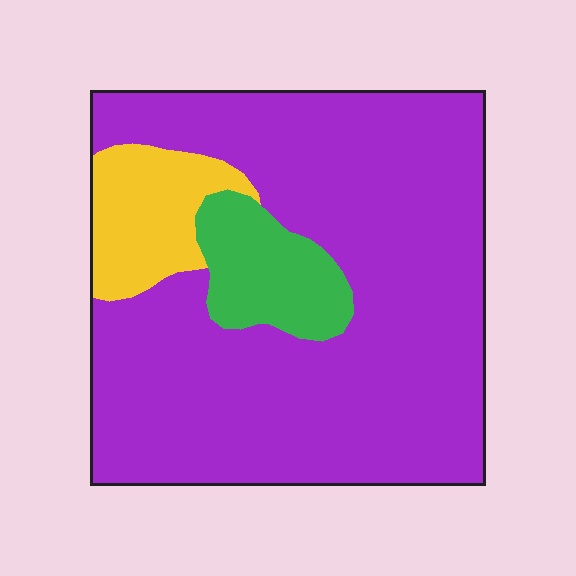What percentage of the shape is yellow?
Yellow covers 11% of the shape.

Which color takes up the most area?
Purple, at roughly 80%.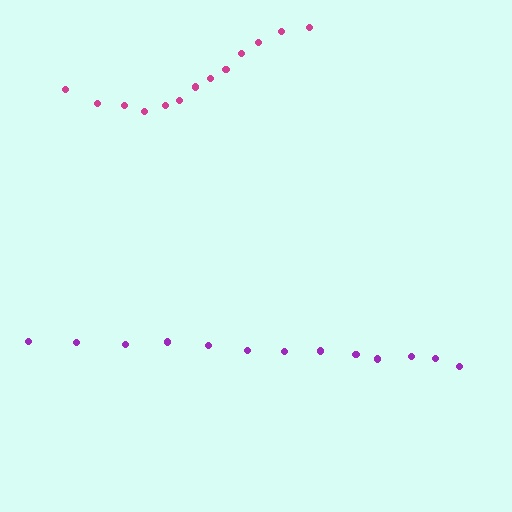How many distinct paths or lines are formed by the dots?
There are 2 distinct paths.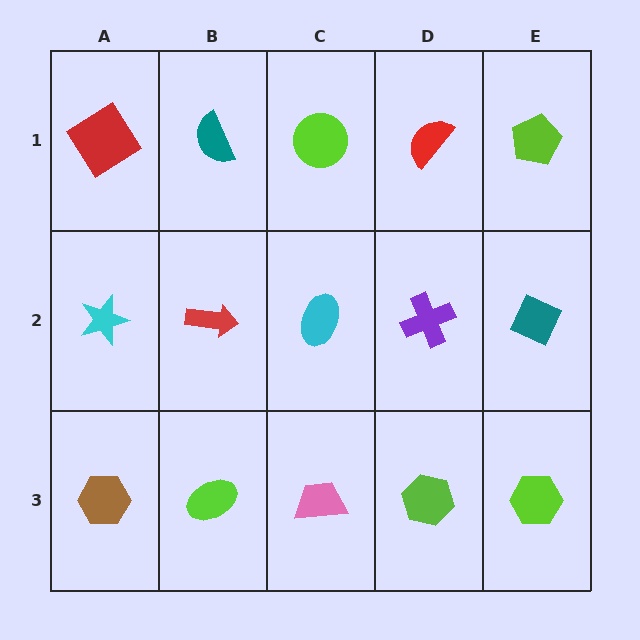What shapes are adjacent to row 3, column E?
A teal diamond (row 2, column E), a lime hexagon (row 3, column D).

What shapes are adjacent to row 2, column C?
A lime circle (row 1, column C), a pink trapezoid (row 3, column C), a red arrow (row 2, column B), a purple cross (row 2, column D).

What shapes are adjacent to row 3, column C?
A cyan ellipse (row 2, column C), a lime ellipse (row 3, column B), a lime hexagon (row 3, column D).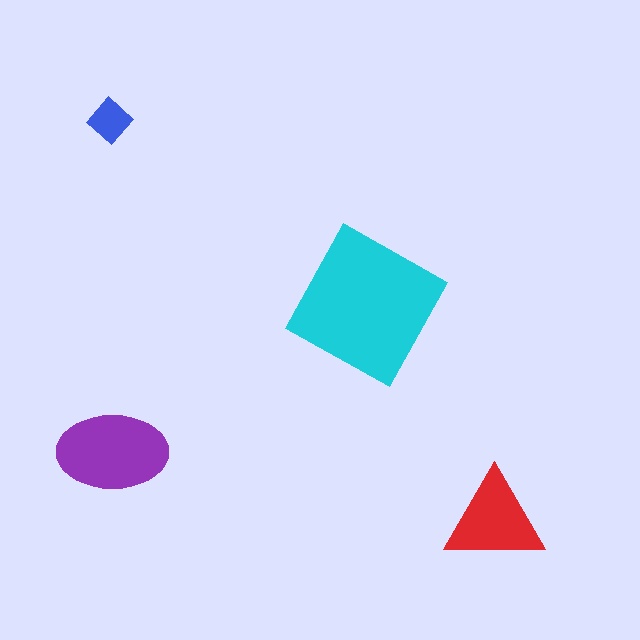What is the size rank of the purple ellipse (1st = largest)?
2nd.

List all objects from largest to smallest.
The cyan square, the purple ellipse, the red triangle, the blue diamond.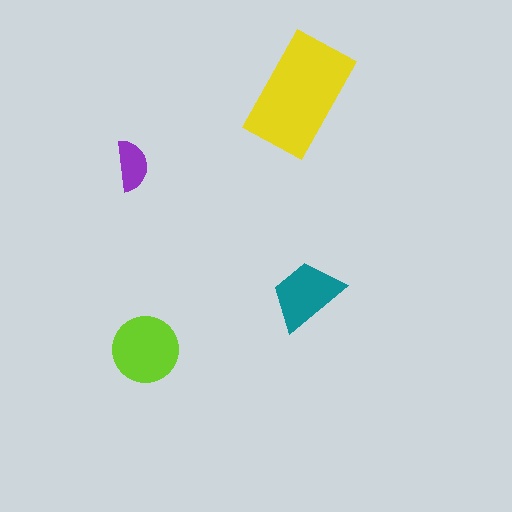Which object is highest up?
The yellow rectangle is topmost.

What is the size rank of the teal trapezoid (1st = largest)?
3rd.